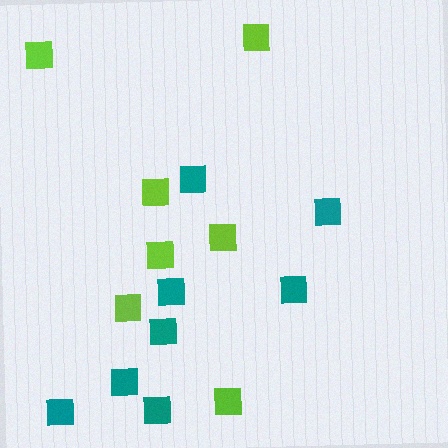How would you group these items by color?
There are 2 groups: one group of lime squares (7) and one group of teal squares (8).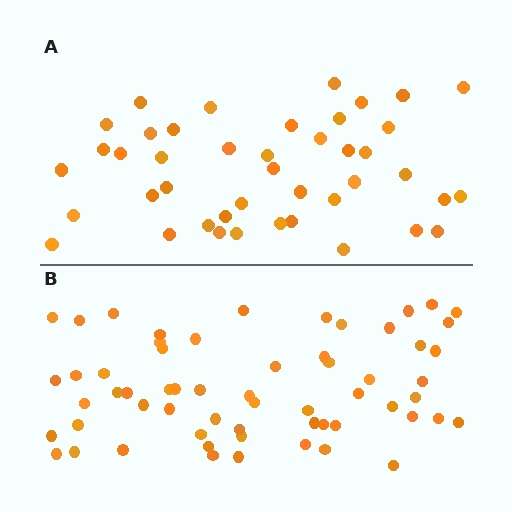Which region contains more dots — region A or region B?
Region B (the bottom region) has more dots.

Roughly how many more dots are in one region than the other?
Region B has approximately 15 more dots than region A.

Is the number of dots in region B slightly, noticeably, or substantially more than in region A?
Region B has noticeably more, but not dramatically so. The ratio is roughly 1.4 to 1.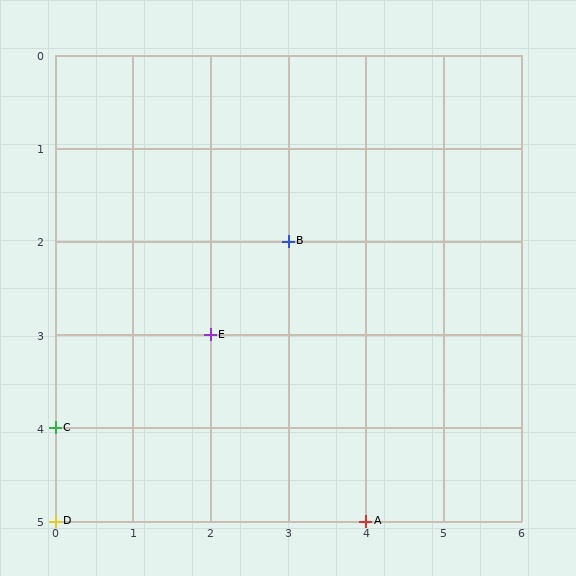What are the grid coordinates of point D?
Point D is at grid coordinates (0, 5).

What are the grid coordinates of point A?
Point A is at grid coordinates (4, 5).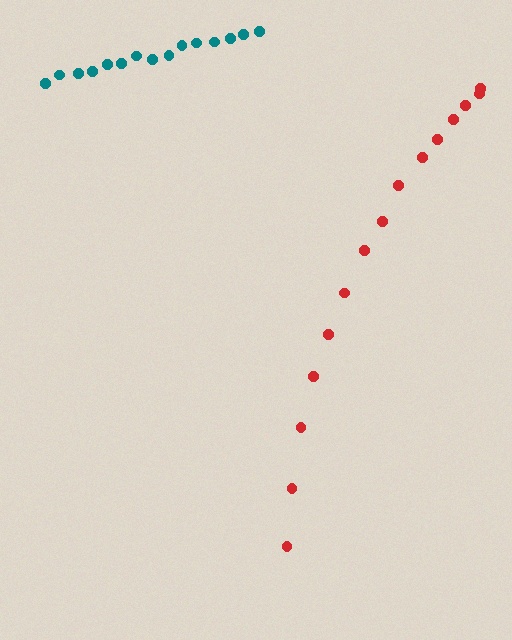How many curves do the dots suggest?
There are 2 distinct paths.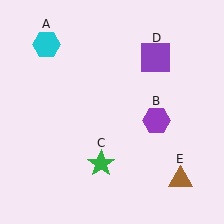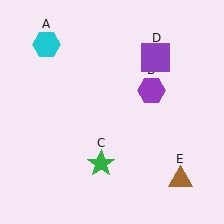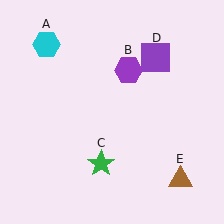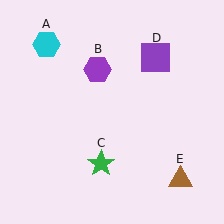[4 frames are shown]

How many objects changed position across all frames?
1 object changed position: purple hexagon (object B).